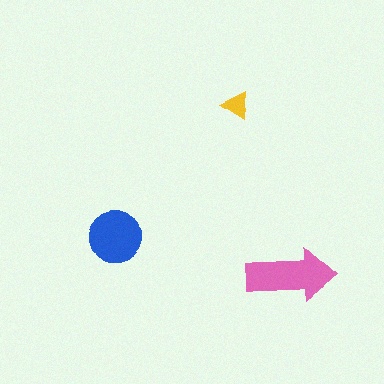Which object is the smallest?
The yellow triangle.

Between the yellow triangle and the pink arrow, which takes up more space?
The pink arrow.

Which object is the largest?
The pink arrow.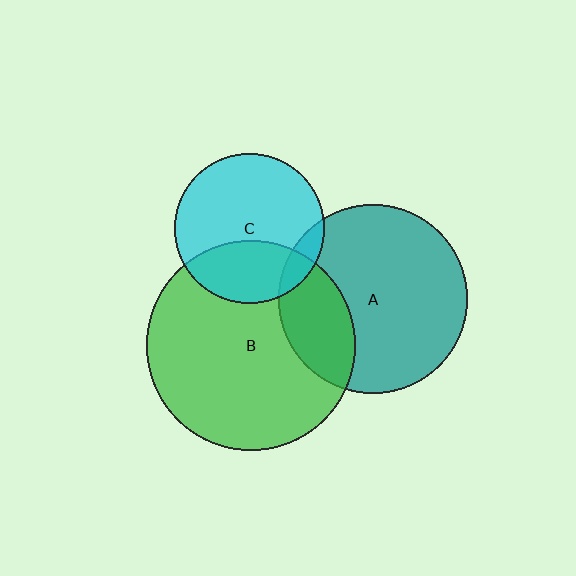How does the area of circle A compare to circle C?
Approximately 1.6 times.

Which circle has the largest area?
Circle B (green).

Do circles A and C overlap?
Yes.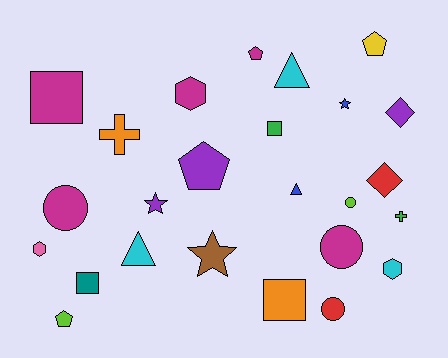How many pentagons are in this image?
There are 4 pentagons.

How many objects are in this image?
There are 25 objects.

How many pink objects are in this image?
There is 1 pink object.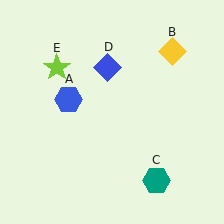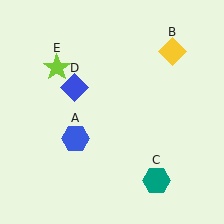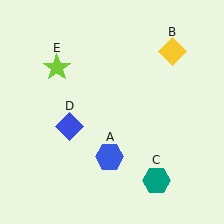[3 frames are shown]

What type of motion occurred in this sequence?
The blue hexagon (object A), blue diamond (object D) rotated counterclockwise around the center of the scene.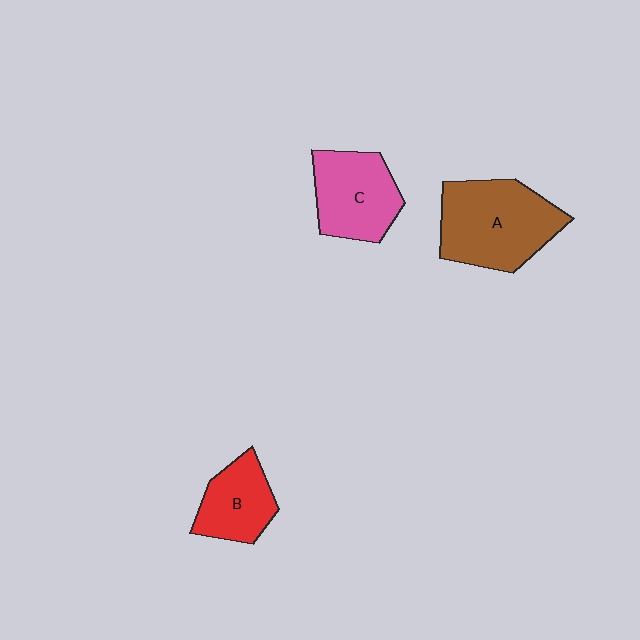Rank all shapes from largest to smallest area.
From largest to smallest: A (brown), C (pink), B (red).